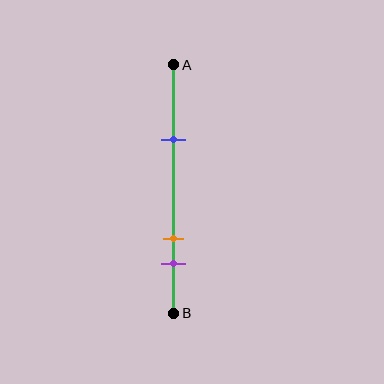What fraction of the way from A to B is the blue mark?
The blue mark is approximately 30% (0.3) of the way from A to B.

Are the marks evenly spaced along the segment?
No, the marks are not evenly spaced.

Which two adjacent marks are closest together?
The orange and purple marks are the closest adjacent pair.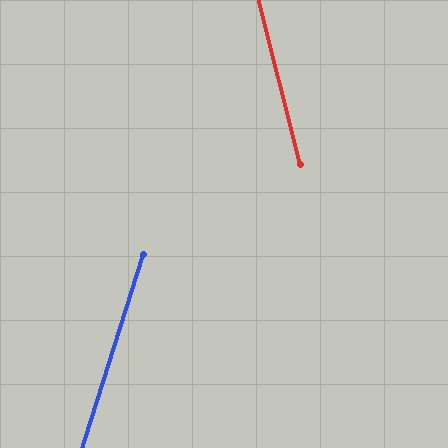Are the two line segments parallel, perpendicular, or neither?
Neither parallel nor perpendicular — they differ by about 32°.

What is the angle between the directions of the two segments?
Approximately 32 degrees.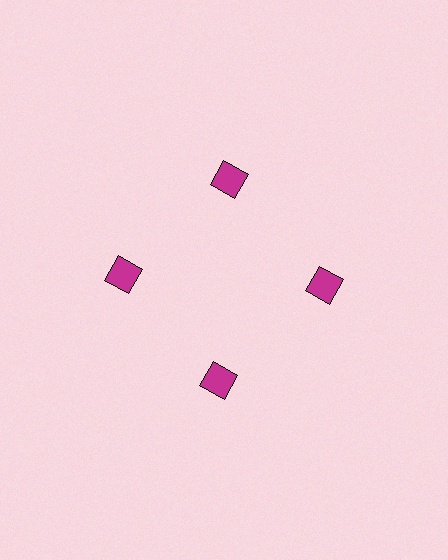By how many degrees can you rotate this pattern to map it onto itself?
The pattern maps onto itself every 90 degrees of rotation.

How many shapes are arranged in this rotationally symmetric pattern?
There are 4 shapes, arranged in 4 groups of 1.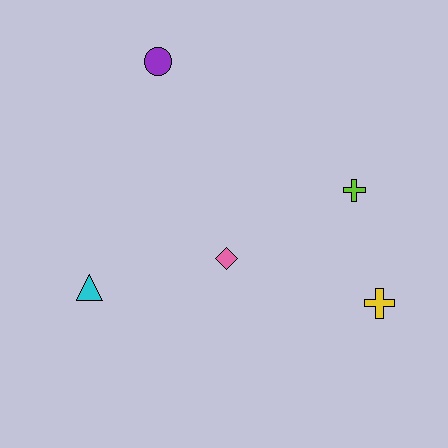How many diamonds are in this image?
There is 1 diamond.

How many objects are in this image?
There are 5 objects.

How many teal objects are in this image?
There are no teal objects.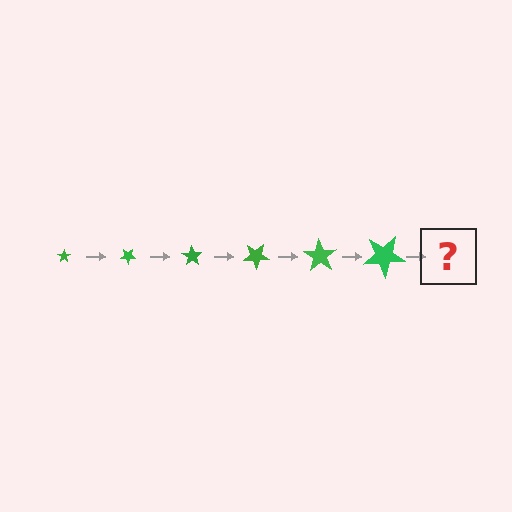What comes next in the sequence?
The next element should be a star, larger than the previous one and rotated 210 degrees from the start.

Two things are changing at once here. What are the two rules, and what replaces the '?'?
The two rules are that the star grows larger each step and it rotates 35 degrees each step. The '?' should be a star, larger than the previous one and rotated 210 degrees from the start.